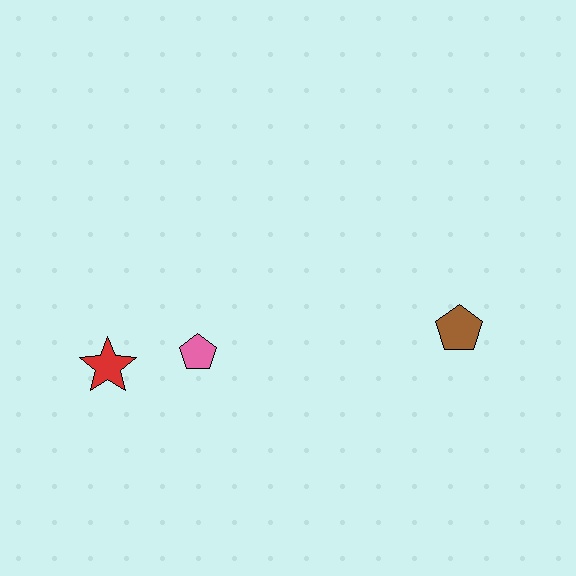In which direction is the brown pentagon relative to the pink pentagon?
The brown pentagon is to the right of the pink pentagon.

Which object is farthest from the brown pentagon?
The red star is farthest from the brown pentagon.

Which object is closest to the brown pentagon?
The pink pentagon is closest to the brown pentagon.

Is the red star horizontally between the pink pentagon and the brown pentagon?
No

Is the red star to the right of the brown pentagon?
No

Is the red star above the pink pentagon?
No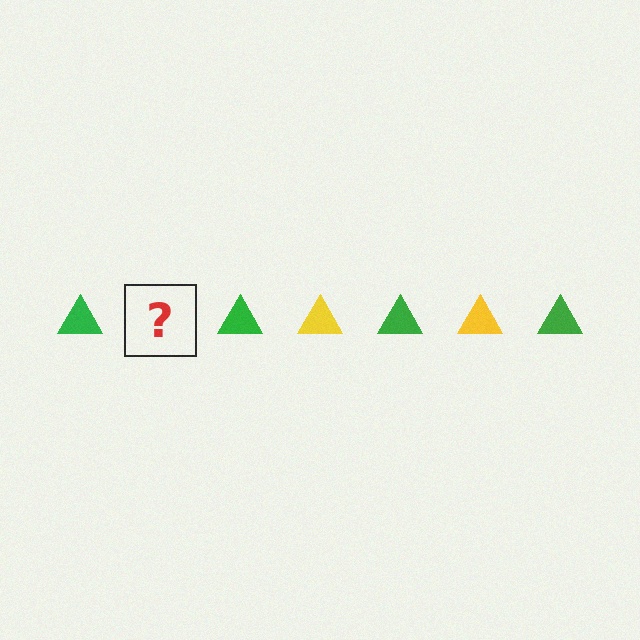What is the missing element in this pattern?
The missing element is a yellow triangle.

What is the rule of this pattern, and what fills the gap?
The rule is that the pattern cycles through green, yellow triangles. The gap should be filled with a yellow triangle.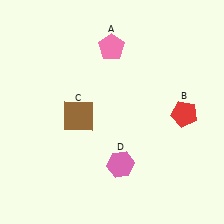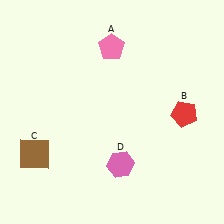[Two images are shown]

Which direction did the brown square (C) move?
The brown square (C) moved left.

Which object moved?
The brown square (C) moved left.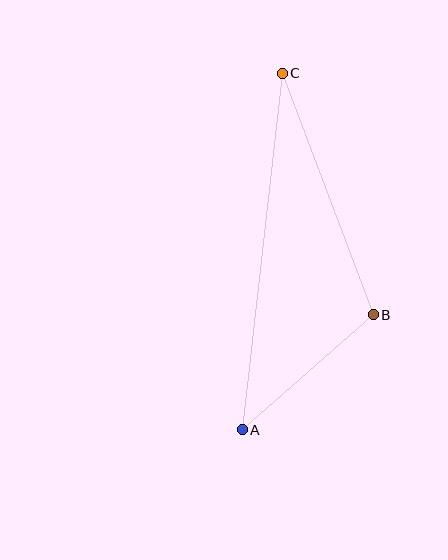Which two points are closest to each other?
Points A and B are closest to each other.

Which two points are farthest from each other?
Points A and C are farthest from each other.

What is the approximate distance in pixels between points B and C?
The distance between B and C is approximately 258 pixels.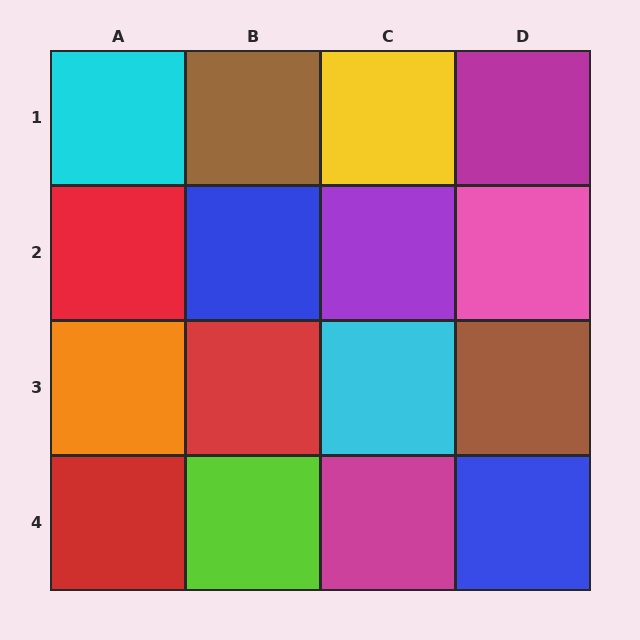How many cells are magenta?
2 cells are magenta.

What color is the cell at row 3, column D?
Brown.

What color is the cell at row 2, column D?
Pink.